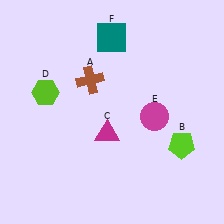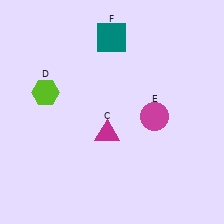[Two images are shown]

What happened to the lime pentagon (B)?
The lime pentagon (B) was removed in Image 2. It was in the bottom-right area of Image 1.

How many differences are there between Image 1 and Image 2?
There are 2 differences between the two images.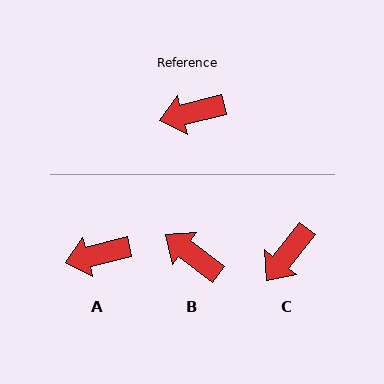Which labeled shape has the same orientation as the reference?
A.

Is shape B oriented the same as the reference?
No, it is off by about 51 degrees.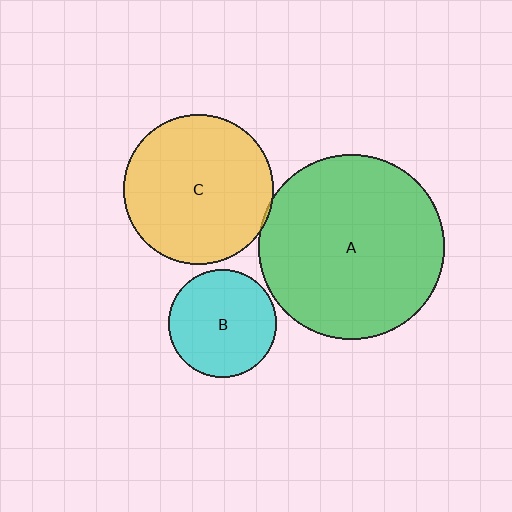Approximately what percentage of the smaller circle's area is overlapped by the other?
Approximately 5%.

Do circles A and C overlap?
Yes.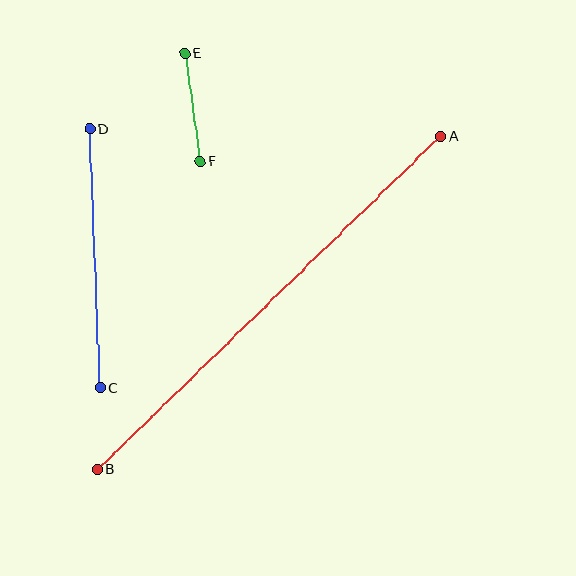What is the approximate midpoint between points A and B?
The midpoint is at approximately (269, 303) pixels.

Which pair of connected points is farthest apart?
Points A and B are farthest apart.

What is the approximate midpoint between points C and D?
The midpoint is at approximately (95, 259) pixels.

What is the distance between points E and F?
The distance is approximately 109 pixels.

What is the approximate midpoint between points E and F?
The midpoint is at approximately (192, 108) pixels.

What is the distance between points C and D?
The distance is approximately 259 pixels.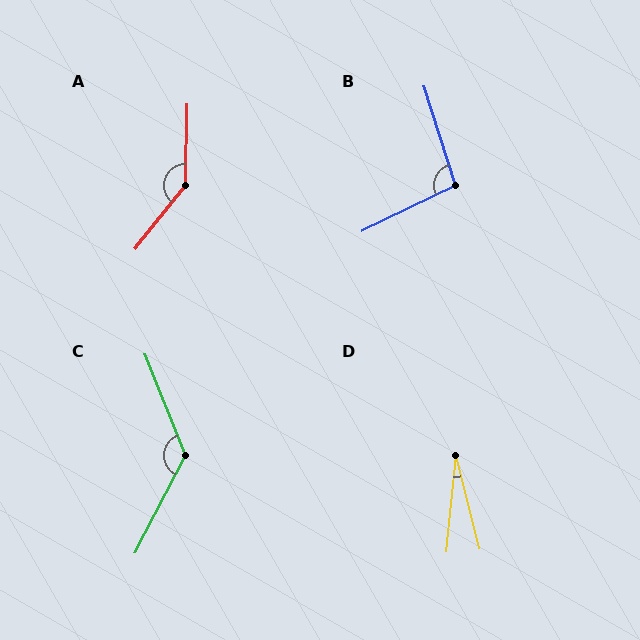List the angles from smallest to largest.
D (19°), B (98°), C (131°), A (143°).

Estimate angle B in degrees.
Approximately 98 degrees.